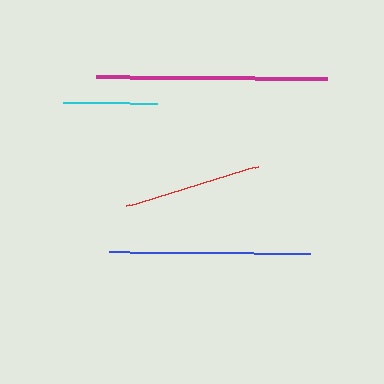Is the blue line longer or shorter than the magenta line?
The magenta line is longer than the blue line.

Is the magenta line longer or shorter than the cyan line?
The magenta line is longer than the cyan line.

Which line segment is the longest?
The magenta line is the longest at approximately 231 pixels.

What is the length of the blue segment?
The blue segment is approximately 201 pixels long.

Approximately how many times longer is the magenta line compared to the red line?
The magenta line is approximately 1.7 times the length of the red line.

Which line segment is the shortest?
The cyan line is the shortest at approximately 94 pixels.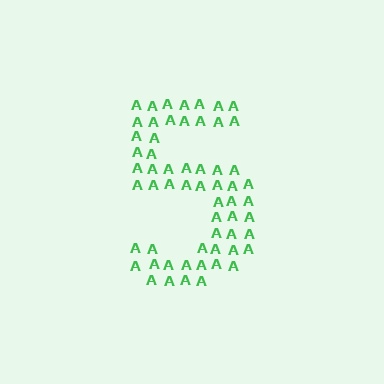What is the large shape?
The large shape is the digit 5.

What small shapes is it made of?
It is made of small letter A's.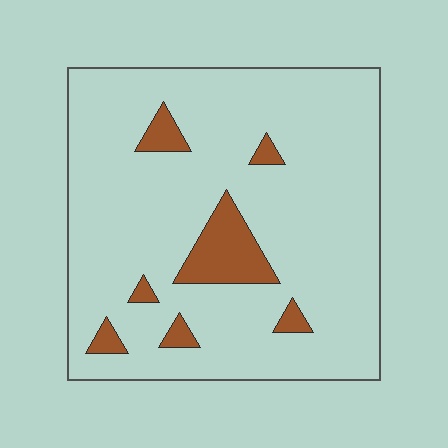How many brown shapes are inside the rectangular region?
7.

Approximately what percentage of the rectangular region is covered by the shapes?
Approximately 10%.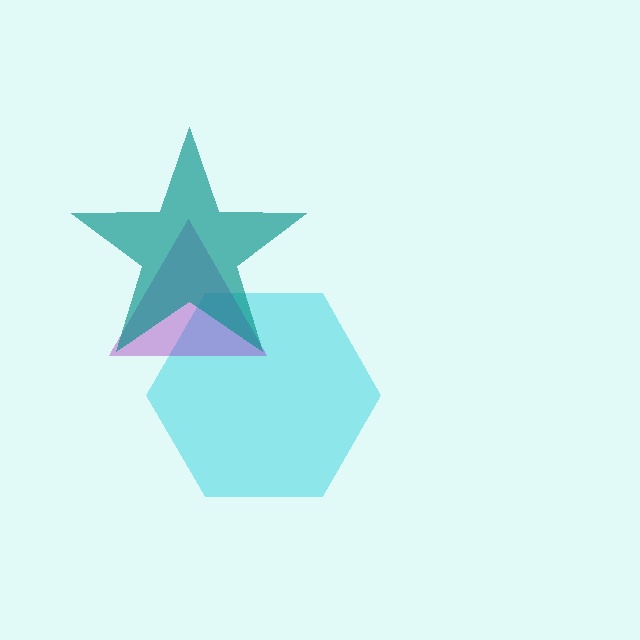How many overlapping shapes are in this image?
There are 3 overlapping shapes in the image.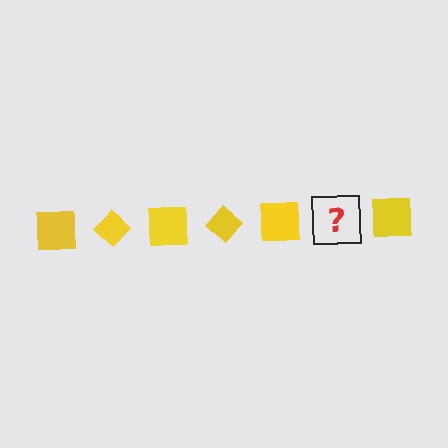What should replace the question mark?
The question mark should be replaced with a yellow diamond.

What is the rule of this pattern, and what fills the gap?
The rule is that the pattern cycles through square, diamond shapes in yellow. The gap should be filled with a yellow diamond.